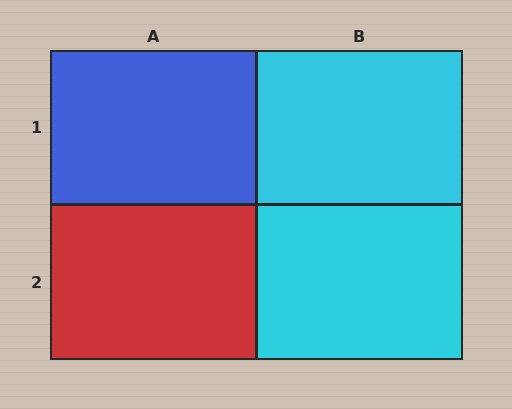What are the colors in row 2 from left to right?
Red, cyan.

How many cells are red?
1 cell is red.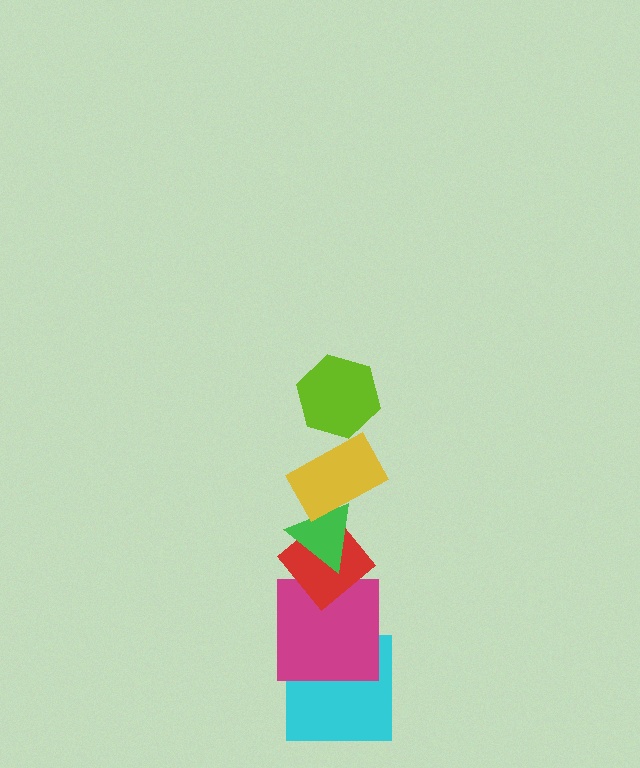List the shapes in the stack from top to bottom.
From top to bottom: the lime hexagon, the yellow rectangle, the green triangle, the red diamond, the magenta square, the cyan square.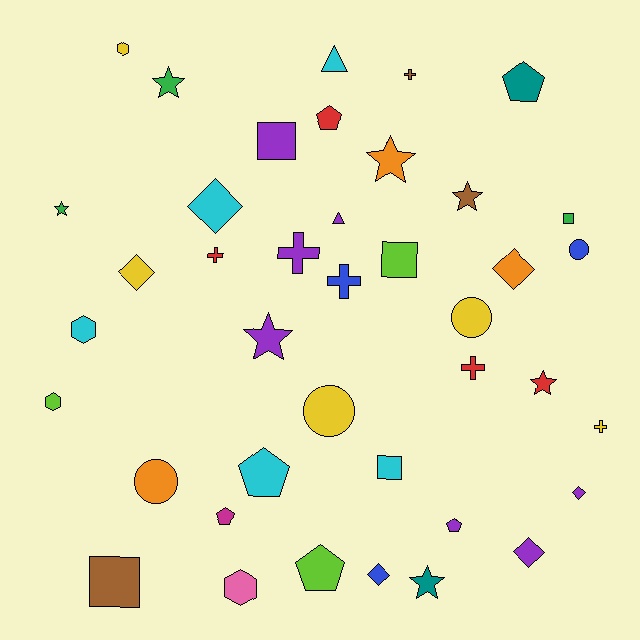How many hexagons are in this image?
There are 4 hexagons.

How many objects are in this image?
There are 40 objects.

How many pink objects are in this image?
There is 1 pink object.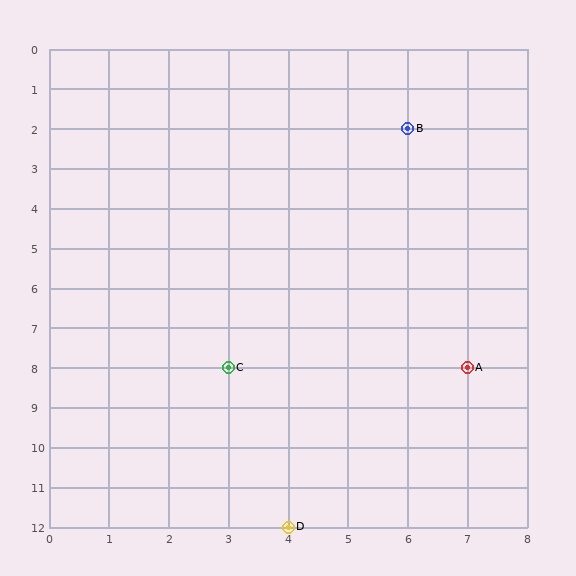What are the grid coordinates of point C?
Point C is at grid coordinates (3, 8).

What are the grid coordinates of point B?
Point B is at grid coordinates (6, 2).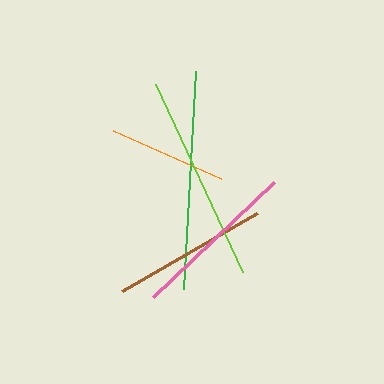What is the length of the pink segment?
The pink segment is approximately 167 pixels long.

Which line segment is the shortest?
The orange line is the shortest at approximately 118 pixels.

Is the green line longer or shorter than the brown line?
The green line is longer than the brown line.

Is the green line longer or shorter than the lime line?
The green line is longer than the lime line.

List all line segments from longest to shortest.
From longest to shortest: green, lime, pink, brown, orange.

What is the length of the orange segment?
The orange segment is approximately 118 pixels long.